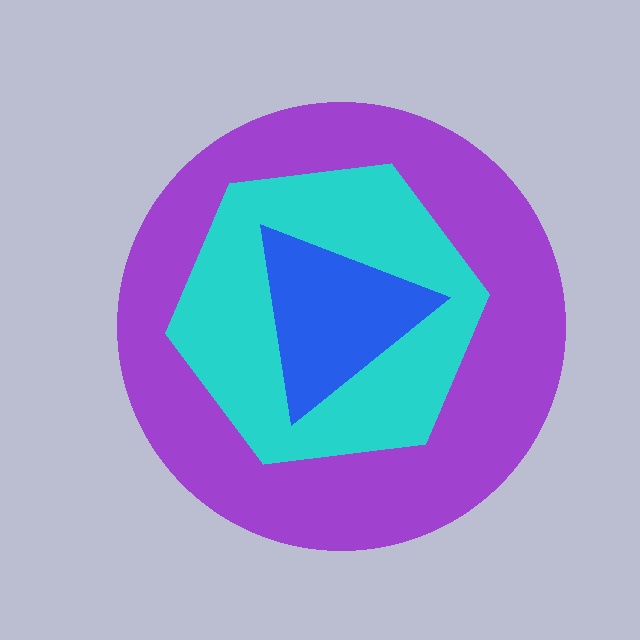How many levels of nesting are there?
3.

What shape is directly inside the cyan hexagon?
The blue triangle.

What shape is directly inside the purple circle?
The cyan hexagon.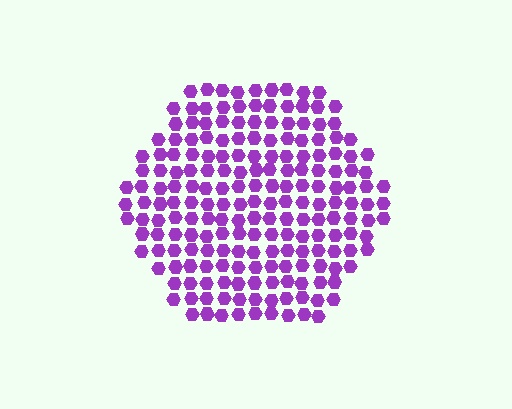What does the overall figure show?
The overall figure shows a hexagon.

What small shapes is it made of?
It is made of small hexagons.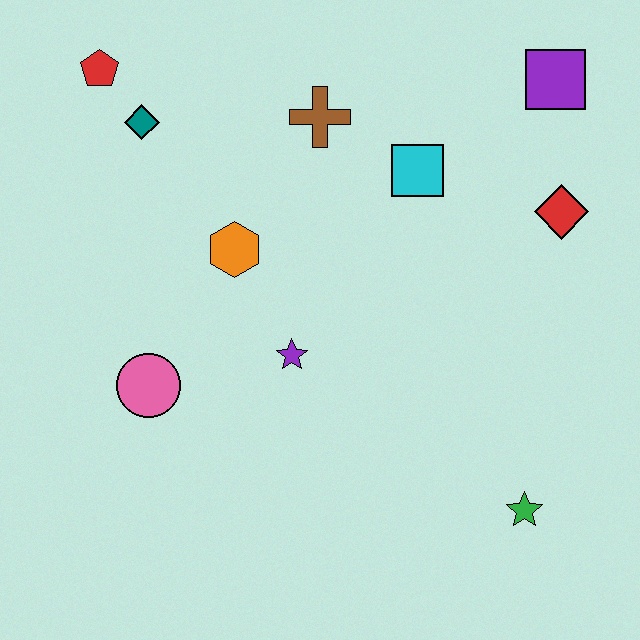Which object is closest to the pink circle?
The purple star is closest to the pink circle.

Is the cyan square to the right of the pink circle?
Yes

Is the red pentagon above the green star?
Yes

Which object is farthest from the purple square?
The pink circle is farthest from the purple square.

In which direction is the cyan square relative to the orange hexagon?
The cyan square is to the right of the orange hexagon.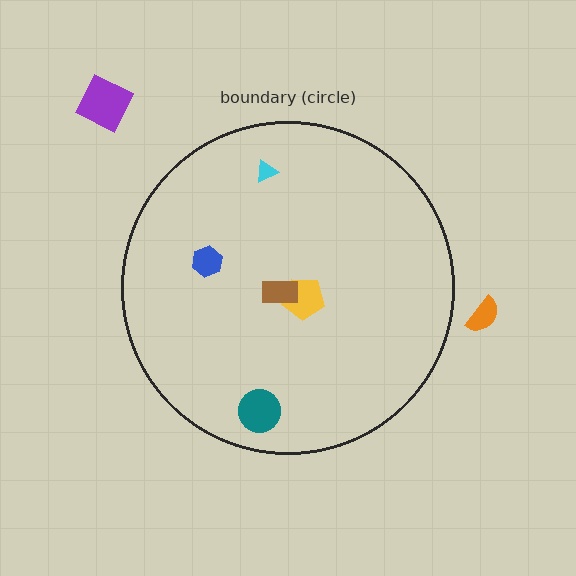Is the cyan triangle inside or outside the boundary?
Inside.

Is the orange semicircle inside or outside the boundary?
Outside.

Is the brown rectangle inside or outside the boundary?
Inside.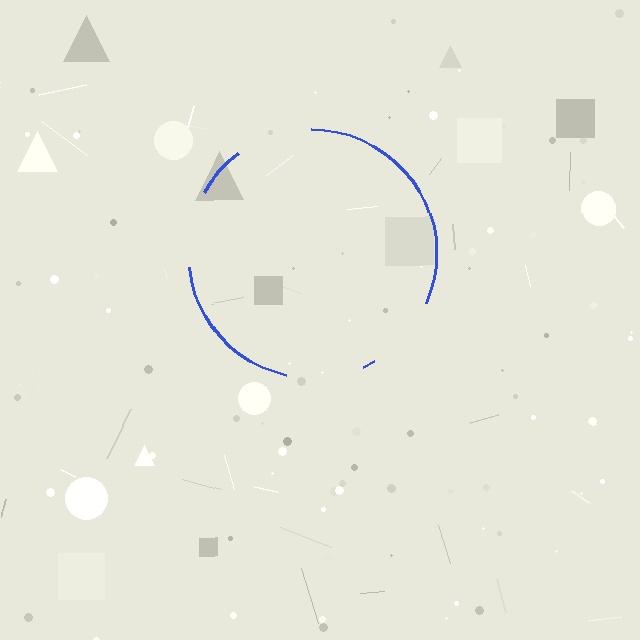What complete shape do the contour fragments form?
The contour fragments form a circle.